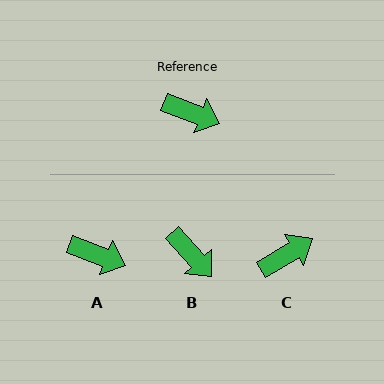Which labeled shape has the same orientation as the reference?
A.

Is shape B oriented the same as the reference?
No, it is off by about 27 degrees.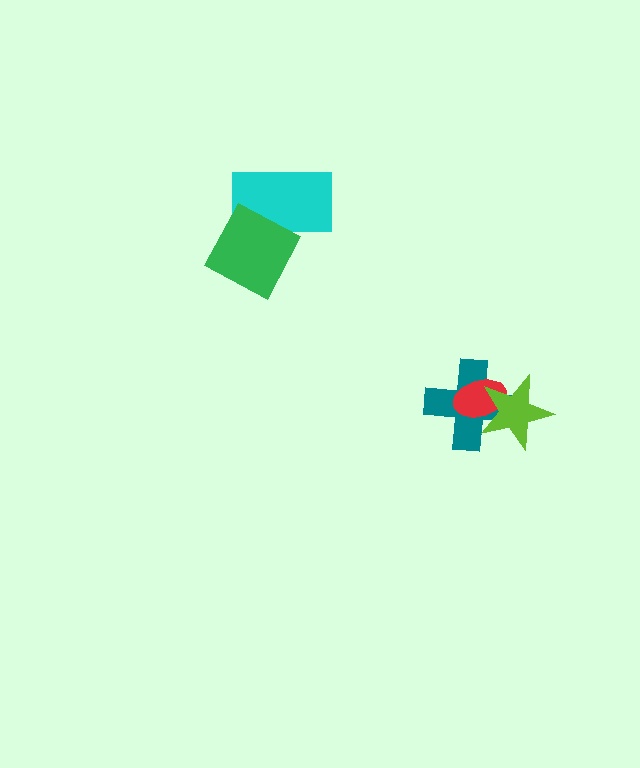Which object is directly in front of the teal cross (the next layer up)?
The red ellipse is directly in front of the teal cross.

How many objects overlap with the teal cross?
2 objects overlap with the teal cross.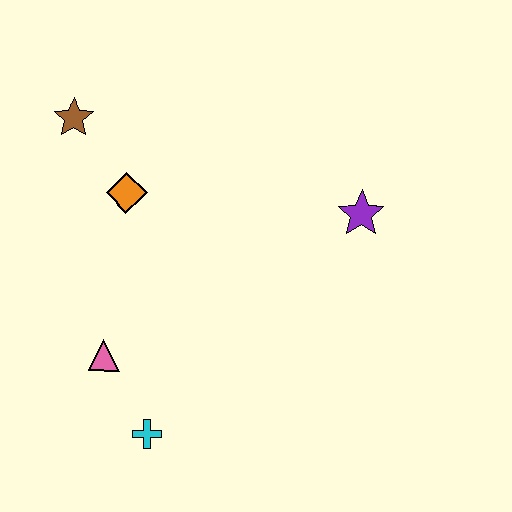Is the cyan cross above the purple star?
No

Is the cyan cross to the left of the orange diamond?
No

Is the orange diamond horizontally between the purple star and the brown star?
Yes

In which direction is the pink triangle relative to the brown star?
The pink triangle is below the brown star.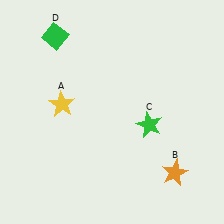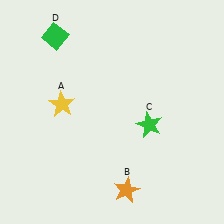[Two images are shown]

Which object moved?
The orange star (B) moved left.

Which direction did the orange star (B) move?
The orange star (B) moved left.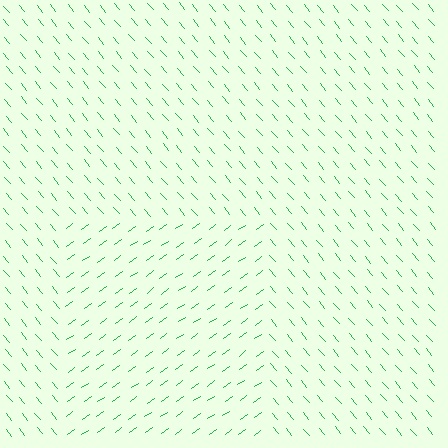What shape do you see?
I see a rectangle.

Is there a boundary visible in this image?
Yes, there is a texture boundary formed by a change in line orientation.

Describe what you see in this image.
The image is filled with small green line segments. A rectangle region in the image has lines oriented differently from the surrounding lines, creating a visible texture boundary.